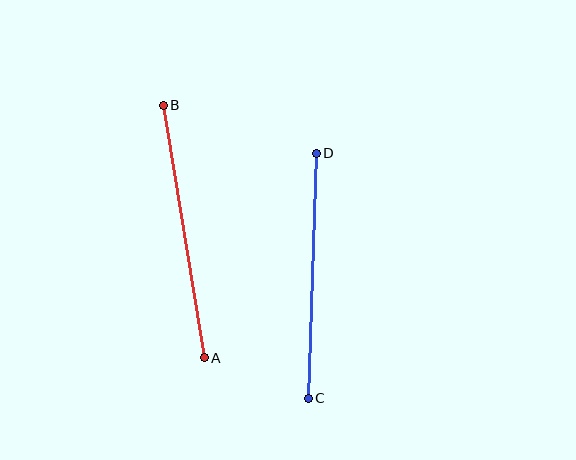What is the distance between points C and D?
The distance is approximately 245 pixels.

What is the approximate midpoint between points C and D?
The midpoint is at approximately (312, 276) pixels.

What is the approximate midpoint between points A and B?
The midpoint is at approximately (184, 232) pixels.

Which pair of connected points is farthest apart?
Points A and B are farthest apart.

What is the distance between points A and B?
The distance is approximately 256 pixels.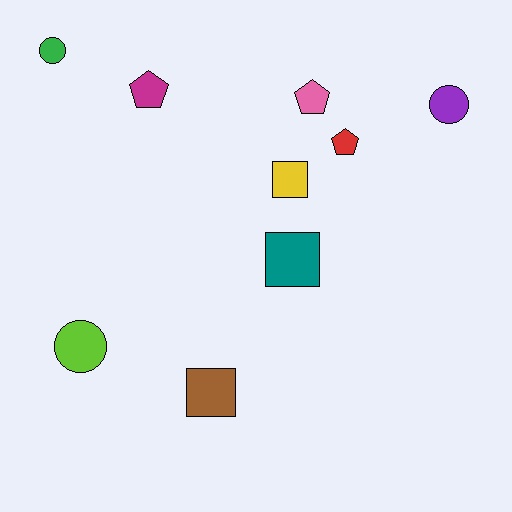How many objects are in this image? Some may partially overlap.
There are 9 objects.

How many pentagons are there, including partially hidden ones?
There are 3 pentagons.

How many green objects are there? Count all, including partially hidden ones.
There is 1 green object.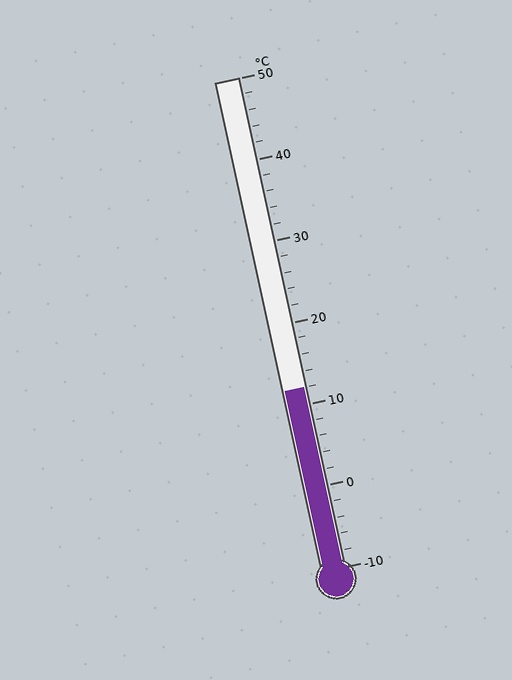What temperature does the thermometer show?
The thermometer shows approximately 12°C.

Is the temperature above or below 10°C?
The temperature is above 10°C.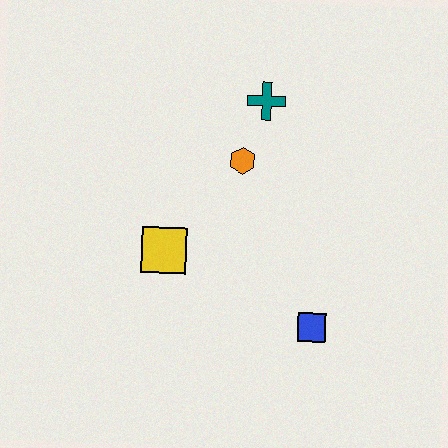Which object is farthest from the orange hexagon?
The blue square is farthest from the orange hexagon.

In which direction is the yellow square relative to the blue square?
The yellow square is to the left of the blue square.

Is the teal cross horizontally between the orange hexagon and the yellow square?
No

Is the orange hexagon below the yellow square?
No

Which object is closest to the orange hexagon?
The teal cross is closest to the orange hexagon.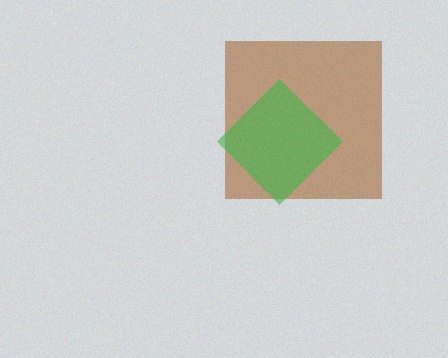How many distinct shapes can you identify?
There are 2 distinct shapes: a brown square, a green diamond.